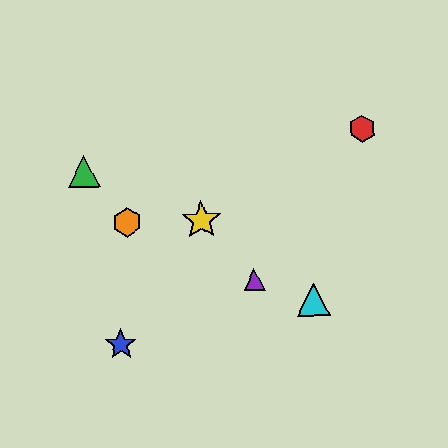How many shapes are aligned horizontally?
2 shapes (the yellow star, the orange hexagon) are aligned horizontally.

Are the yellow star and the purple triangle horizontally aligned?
No, the yellow star is at y≈220 and the purple triangle is at y≈280.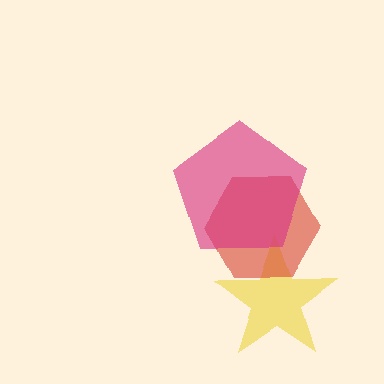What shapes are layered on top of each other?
The layered shapes are: a yellow star, a red hexagon, a magenta pentagon.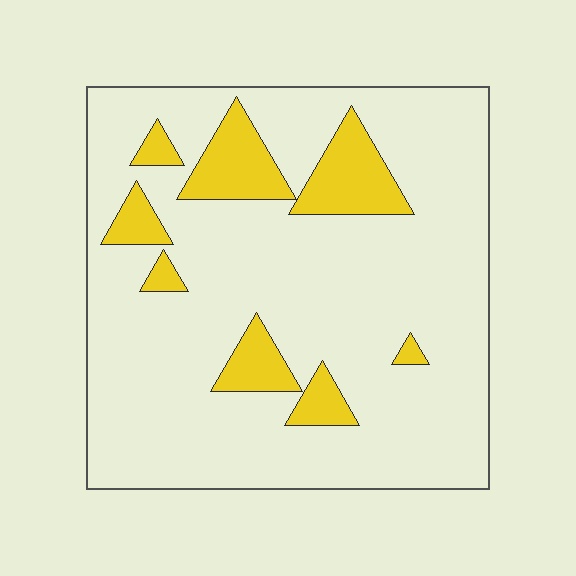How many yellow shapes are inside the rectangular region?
8.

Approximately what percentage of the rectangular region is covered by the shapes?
Approximately 15%.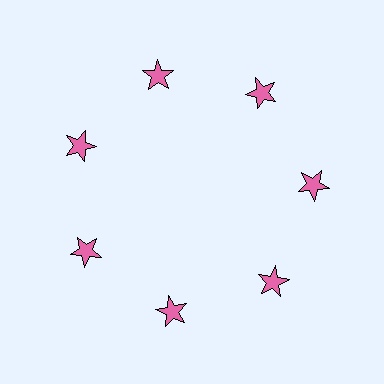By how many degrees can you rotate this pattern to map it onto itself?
The pattern maps onto itself every 51 degrees of rotation.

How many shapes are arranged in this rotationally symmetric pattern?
There are 7 shapes, arranged in 7 groups of 1.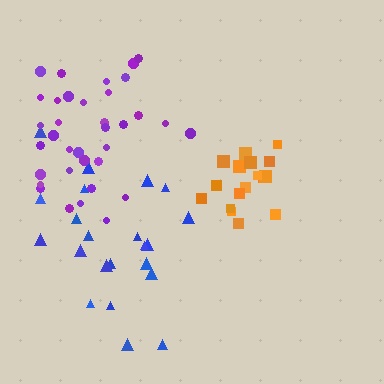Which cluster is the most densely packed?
Orange.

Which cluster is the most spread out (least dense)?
Blue.